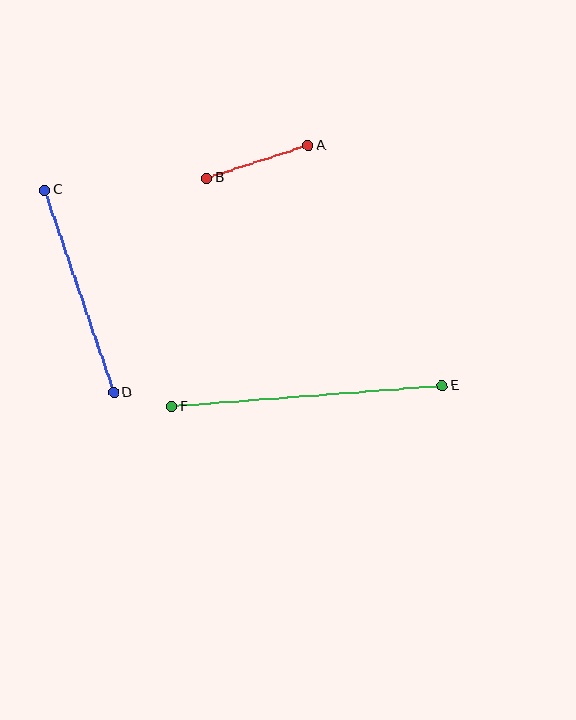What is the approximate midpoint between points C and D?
The midpoint is at approximately (79, 291) pixels.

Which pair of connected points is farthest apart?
Points E and F are farthest apart.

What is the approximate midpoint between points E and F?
The midpoint is at approximately (307, 396) pixels.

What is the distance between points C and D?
The distance is approximately 214 pixels.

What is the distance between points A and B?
The distance is approximately 107 pixels.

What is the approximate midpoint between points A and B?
The midpoint is at approximately (257, 162) pixels.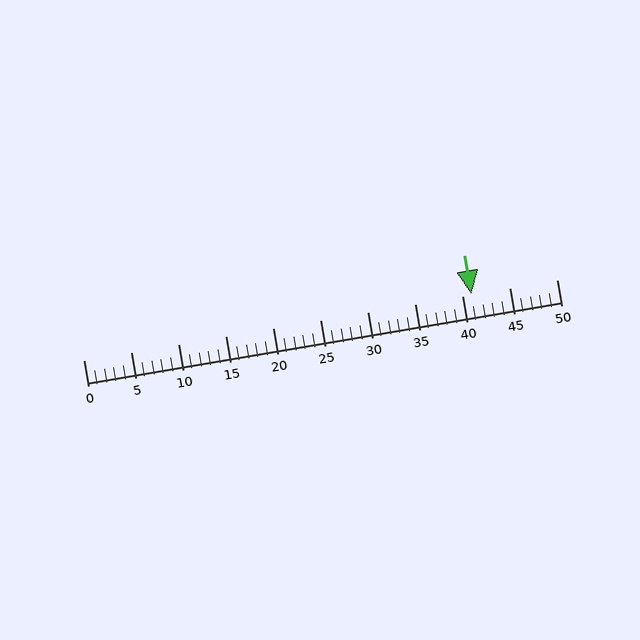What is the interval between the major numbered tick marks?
The major tick marks are spaced 5 units apart.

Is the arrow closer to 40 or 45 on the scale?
The arrow is closer to 40.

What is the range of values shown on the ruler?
The ruler shows values from 0 to 50.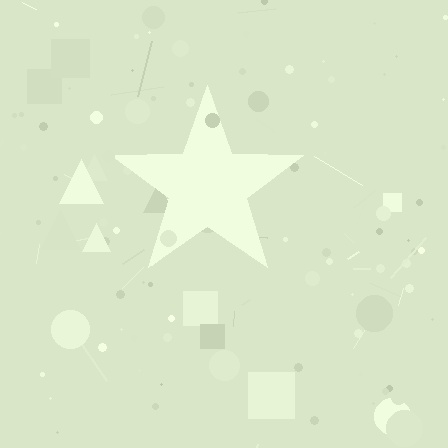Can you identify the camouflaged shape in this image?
The camouflaged shape is a star.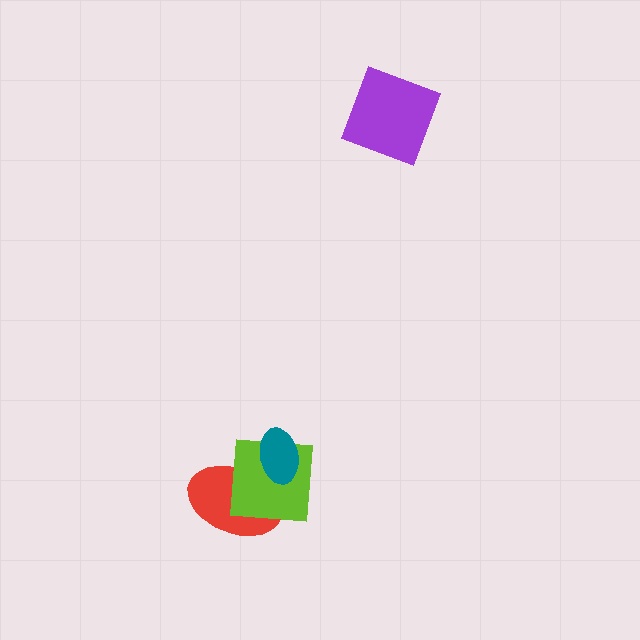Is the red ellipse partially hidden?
Yes, it is partially covered by another shape.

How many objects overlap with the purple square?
0 objects overlap with the purple square.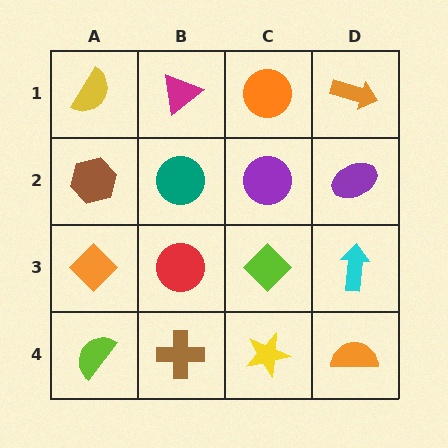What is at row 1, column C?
An orange circle.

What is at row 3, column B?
A red circle.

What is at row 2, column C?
A purple circle.